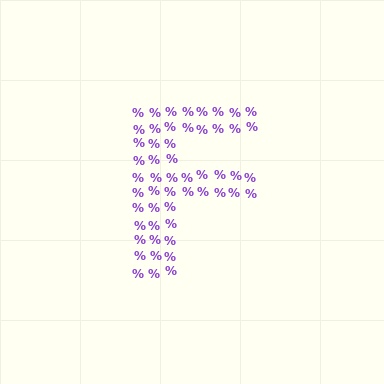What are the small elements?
The small elements are percent signs.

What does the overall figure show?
The overall figure shows the letter F.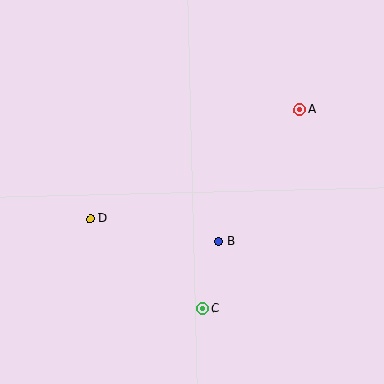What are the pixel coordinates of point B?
Point B is at (219, 241).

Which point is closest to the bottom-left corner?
Point D is closest to the bottom-left corner.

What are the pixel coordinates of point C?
Point C is at (202, 309).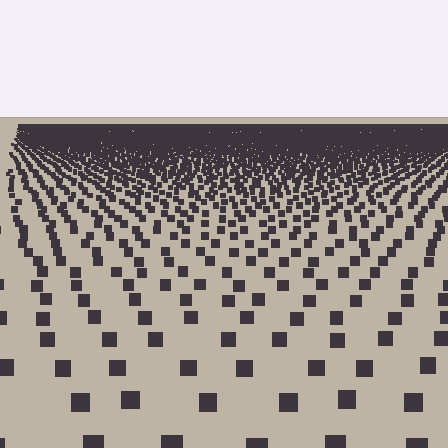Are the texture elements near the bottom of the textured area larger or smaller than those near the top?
Larger. Near the bottom, elements are closer to the viewer and appear at a bigger on-screen size.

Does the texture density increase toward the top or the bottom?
Density increases toward the top.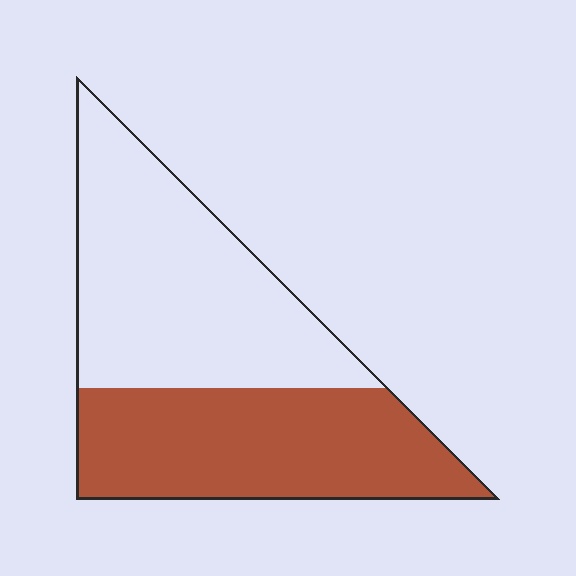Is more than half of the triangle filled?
No.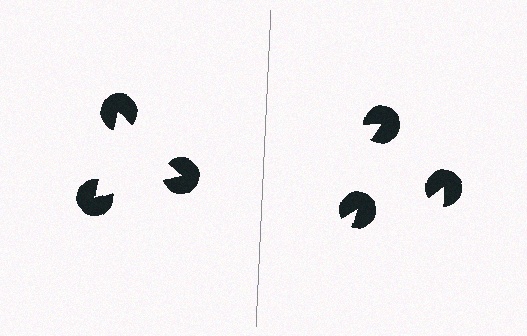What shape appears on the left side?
An illusory triangle.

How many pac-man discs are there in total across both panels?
6 — 3 on each side.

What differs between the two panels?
The pac-man discs are positioned identically on both sides; only the wedge orientations differ. On the left they align to a triangle; on the right they are misaligned.